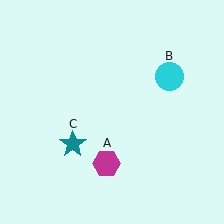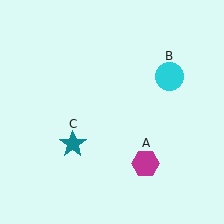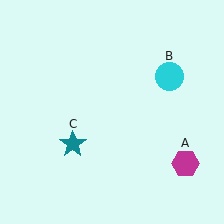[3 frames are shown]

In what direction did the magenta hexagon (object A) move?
The magenta hexagon (object A) moved right.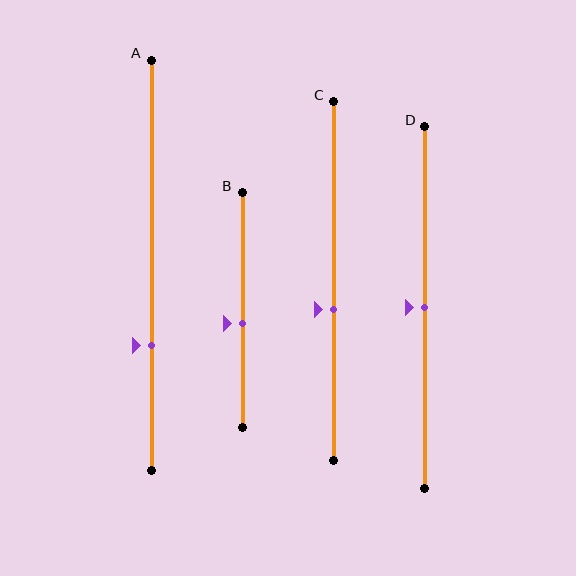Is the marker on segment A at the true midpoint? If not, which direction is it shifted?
No, the marker on segment A is shifted downward by about 19% of the segment length.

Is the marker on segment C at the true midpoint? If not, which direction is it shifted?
No, the marker on segment C is shifted downward by about 8% of the segment length.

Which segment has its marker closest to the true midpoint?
Segment D has its marker closest to the true midpoint.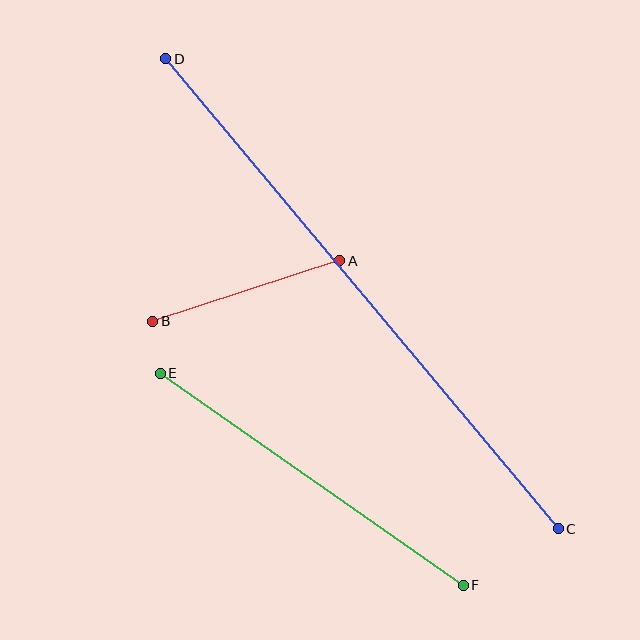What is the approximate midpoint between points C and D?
The midpoint is at approximately (362, 294) pixels.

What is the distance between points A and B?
The distance is approximately 197 pixels.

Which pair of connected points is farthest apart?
Points C and D are farthest apart.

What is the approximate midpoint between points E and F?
The midpoint is at approximately (312, 479) pixels.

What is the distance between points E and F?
The distance is approximately 370 pixels.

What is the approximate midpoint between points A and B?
The midpoint is at approximately (246, 291) pixels.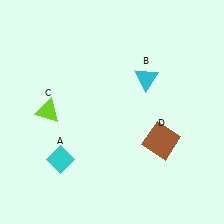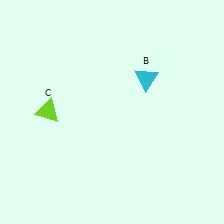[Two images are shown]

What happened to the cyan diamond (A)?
The cyan diamond (A) was removed in Image 2. It was in the bottom-left area of Image 1.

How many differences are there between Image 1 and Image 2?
There are 2 differences between the two images.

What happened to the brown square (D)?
The brown square (D) was removed in Image 2. It was in the bottom-right area of Image 1.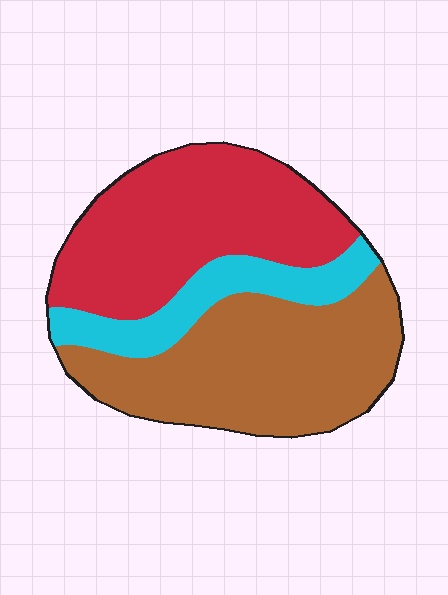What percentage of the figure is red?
Red takes up between a quarter and a half of the figure.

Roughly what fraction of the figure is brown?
Brown covers 43% of the figure.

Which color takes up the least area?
Cyan, at roughly 15%.